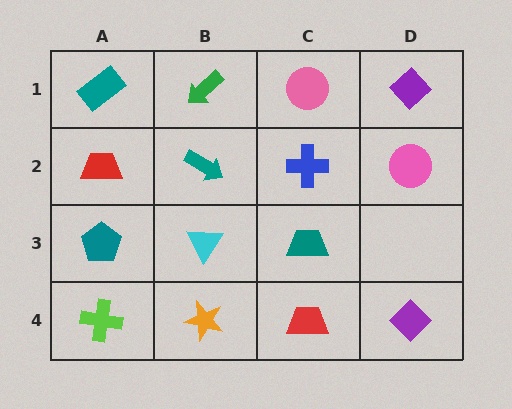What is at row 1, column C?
A pink circle.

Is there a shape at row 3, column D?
No, that cell is empty.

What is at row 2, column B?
A teal arrow.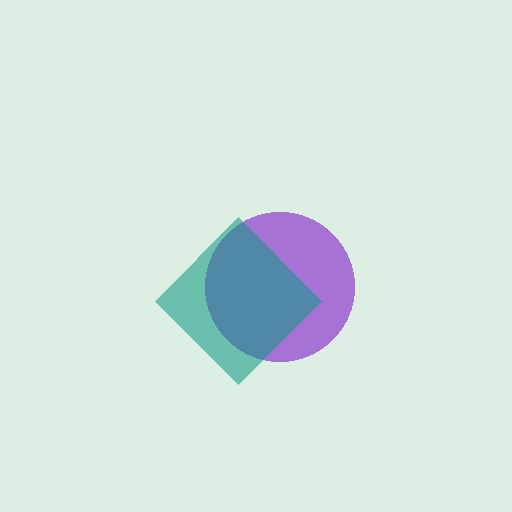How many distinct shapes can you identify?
There are 2 distinct shapes: a purple circle, a teal diamond.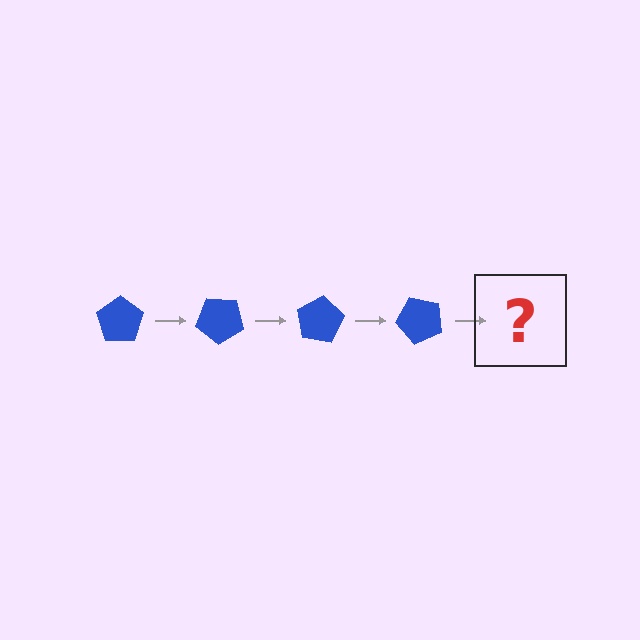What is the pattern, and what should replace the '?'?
The pattern is that the pentagon rotates 40 degrees each step. The '?' should be a blue pentagon rotated 160 degrees.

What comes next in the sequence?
The next element should be a blue pentagon rotated 160 degrees.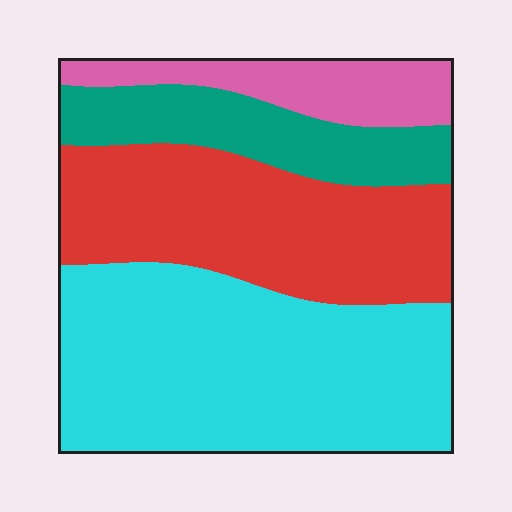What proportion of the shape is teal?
Teal takes up about one sixth (1/6) of the shape.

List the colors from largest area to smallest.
From largest to smallest: cyan, red, teal, pink.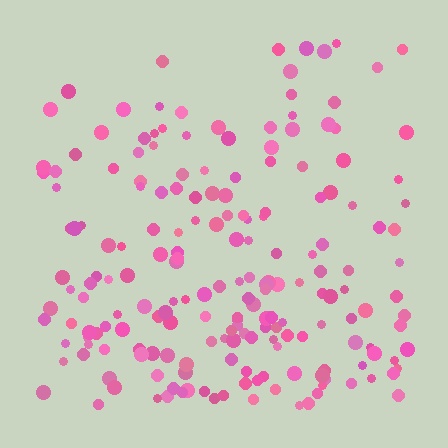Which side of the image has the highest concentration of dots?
The bottom.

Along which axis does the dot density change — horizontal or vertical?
Vertical.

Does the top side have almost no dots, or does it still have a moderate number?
Still a moderate number, just noticeably fewer than the bottom.